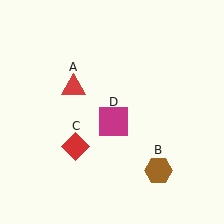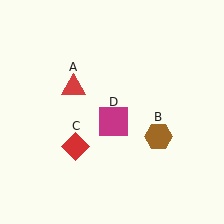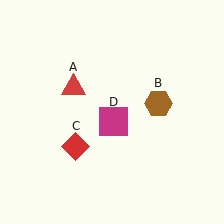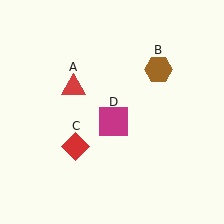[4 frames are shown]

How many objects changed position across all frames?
1 object changed position: brown hexagon (object B).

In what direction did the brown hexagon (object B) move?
The brown hexagon (object B) moved up.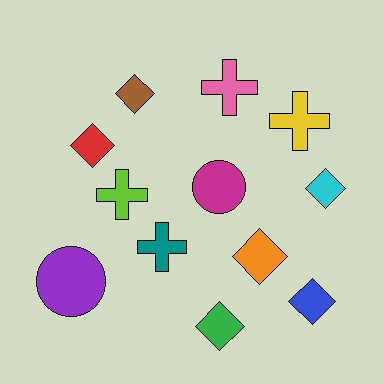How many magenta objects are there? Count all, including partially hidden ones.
There is 1 magenta object.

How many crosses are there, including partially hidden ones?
There are 4 crosses.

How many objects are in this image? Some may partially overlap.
There are 12 objects.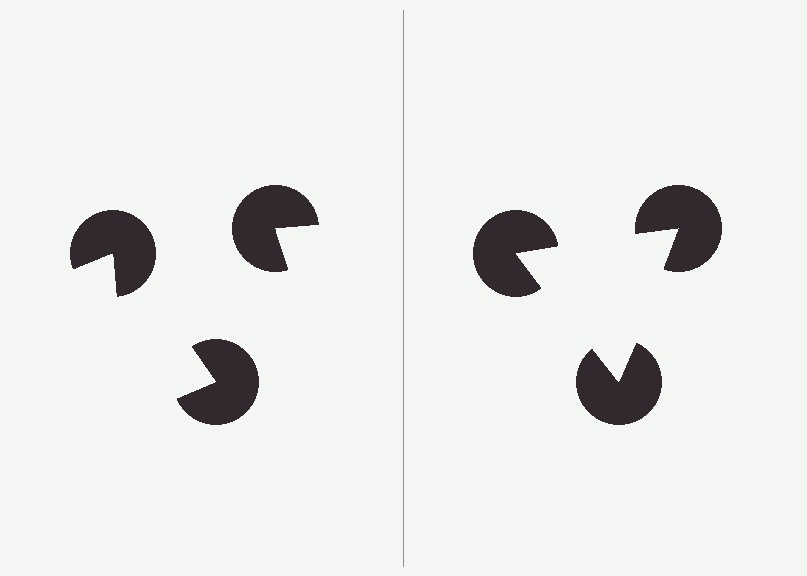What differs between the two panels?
The pac-man discs are positioned identically on both sides; only the wedge orientations differ. On the right they align to a triangle; on the left they are misaligned.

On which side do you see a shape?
An illusory triangle appears on the right side. On the left side the wedge cuts are rotated, so no coherent shape forms.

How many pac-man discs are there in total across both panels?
6 — 3 on each side.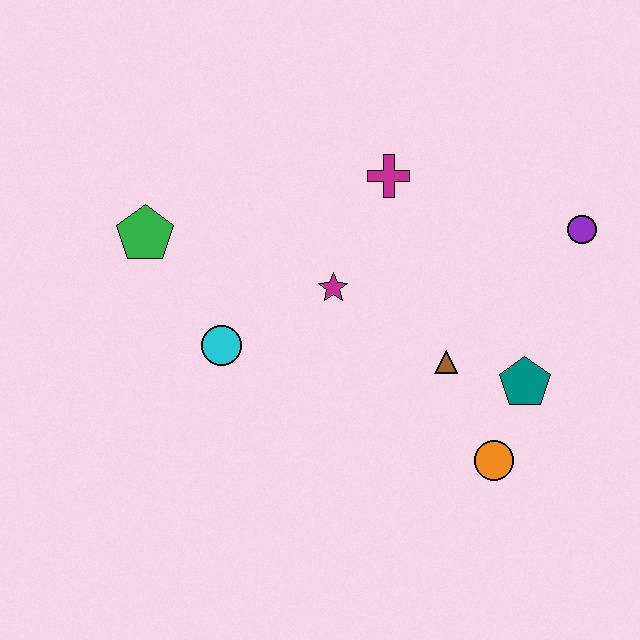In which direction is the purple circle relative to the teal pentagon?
The purple circle is above the teal pentagon.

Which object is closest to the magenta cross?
The magenta star is closest to the magenta cross.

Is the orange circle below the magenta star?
Yes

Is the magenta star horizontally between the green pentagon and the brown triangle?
Yes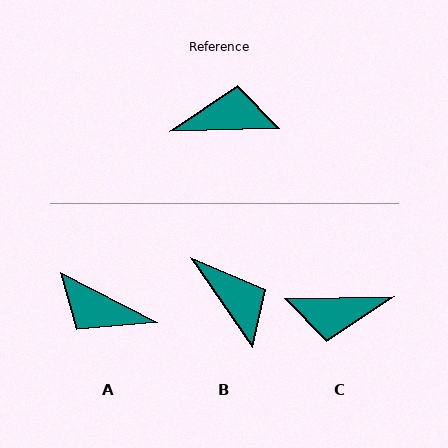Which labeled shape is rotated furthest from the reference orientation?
C, about 179 degrees away.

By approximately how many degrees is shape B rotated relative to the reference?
Approximately 57 degrees clockwise.